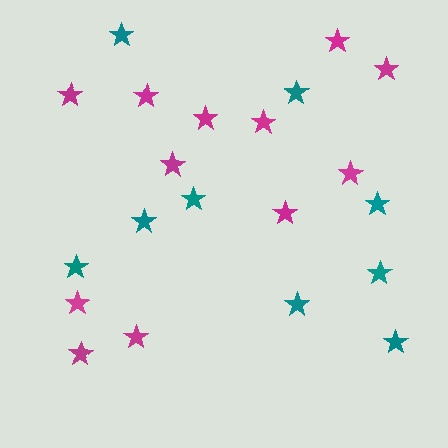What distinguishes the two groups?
There are 2 groups: one group of teal stars (9) and one group of magenta stars (12).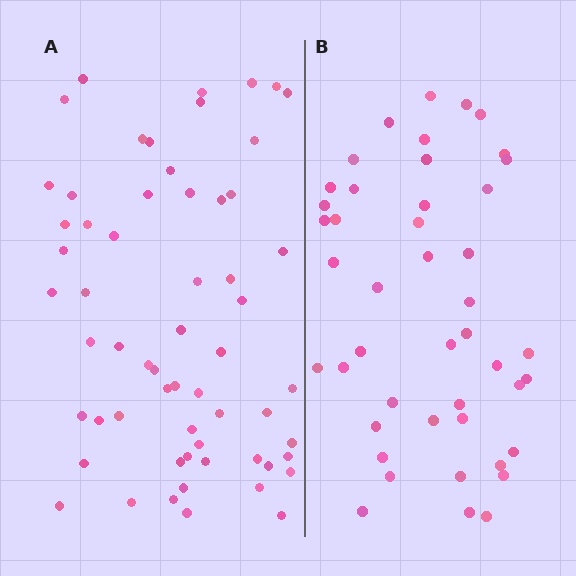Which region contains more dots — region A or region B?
Region A (the left region) has more dots.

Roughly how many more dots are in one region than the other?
Region A has approximately 15 more dots than region B.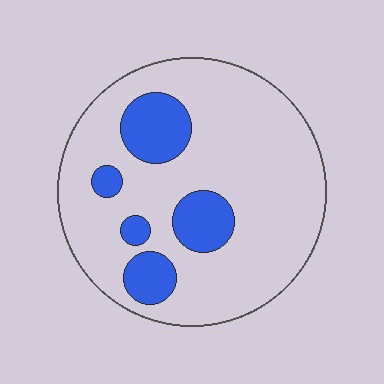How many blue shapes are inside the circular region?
5.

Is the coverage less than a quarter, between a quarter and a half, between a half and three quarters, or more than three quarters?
Less than a quarter.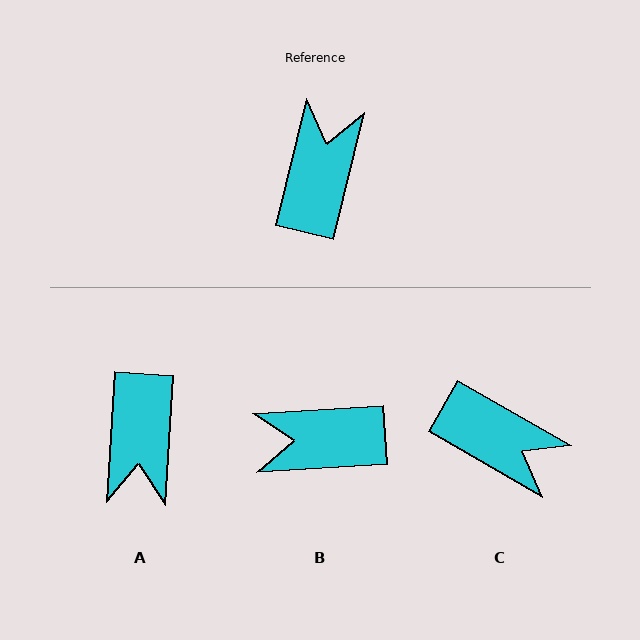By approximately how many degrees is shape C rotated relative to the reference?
Approximately 106 degrees clockwise.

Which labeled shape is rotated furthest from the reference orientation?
A, about 170 degrees away.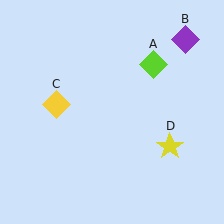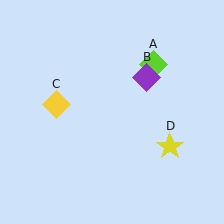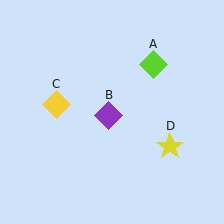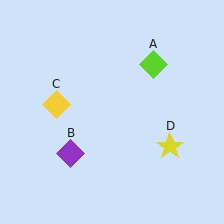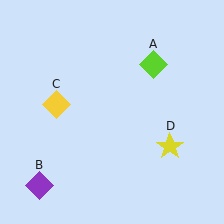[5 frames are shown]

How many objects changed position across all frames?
1 object changed position: purple diamond (object B).